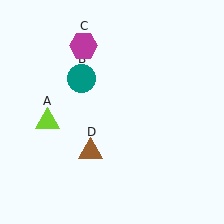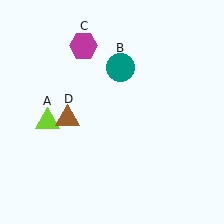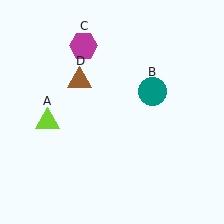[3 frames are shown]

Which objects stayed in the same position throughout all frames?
Lime triangle (object A) and magenta hexagon (object C) remained stationary.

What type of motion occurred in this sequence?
The teal circle (object B), brown triangle (object D) rotated clockwise around the center of the scene.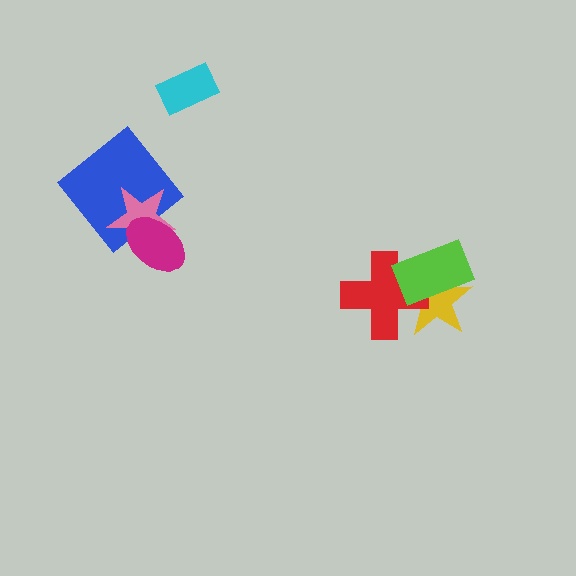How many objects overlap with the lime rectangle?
2 objects overlap with the lime rectangle.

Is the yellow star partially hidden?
Yes, it is partially covered by another shape.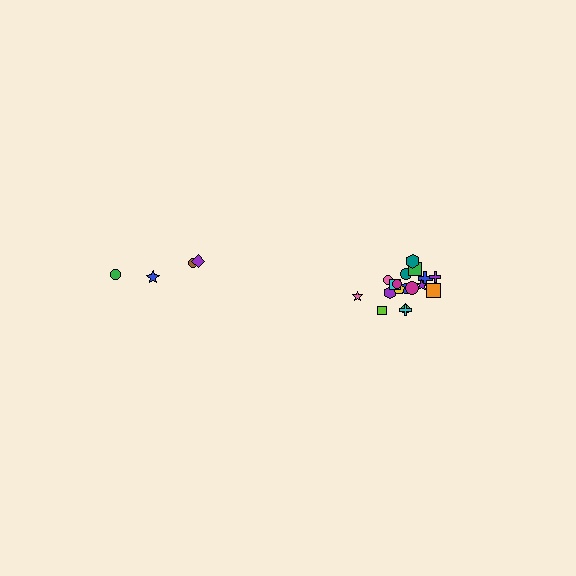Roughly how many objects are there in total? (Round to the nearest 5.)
Roughly 20 objects in total.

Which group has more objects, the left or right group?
The right group.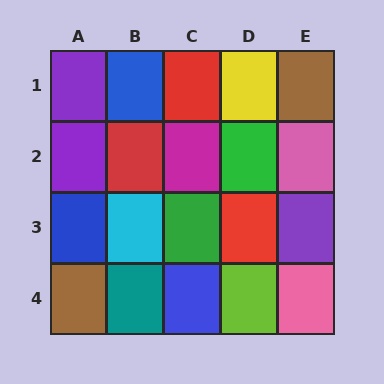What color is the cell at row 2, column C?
Magenta.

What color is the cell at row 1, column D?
Yellow.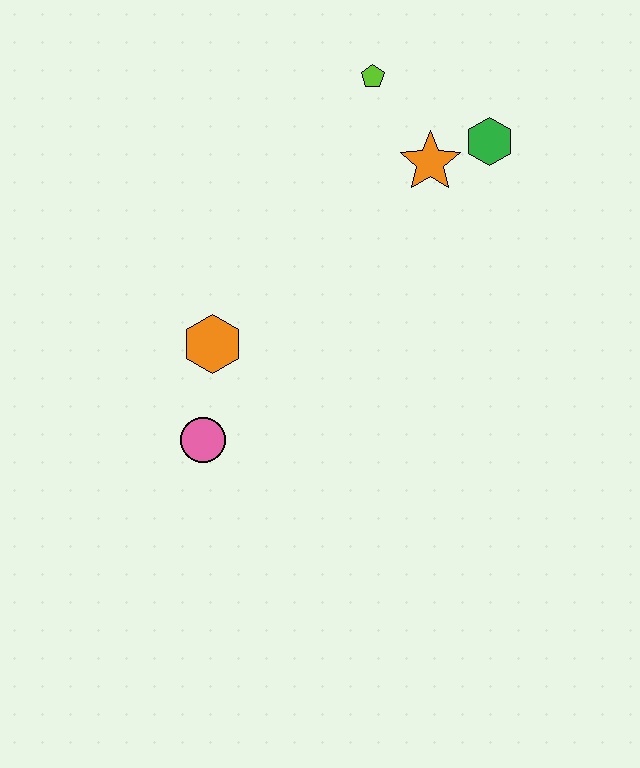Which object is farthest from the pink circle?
The green hexagon is farthest from the pink circle.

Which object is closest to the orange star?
The green hexagon is closest to the orange star.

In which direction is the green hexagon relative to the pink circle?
The green hexagon is above the pink circle.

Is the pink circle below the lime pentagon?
Yes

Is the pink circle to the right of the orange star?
No